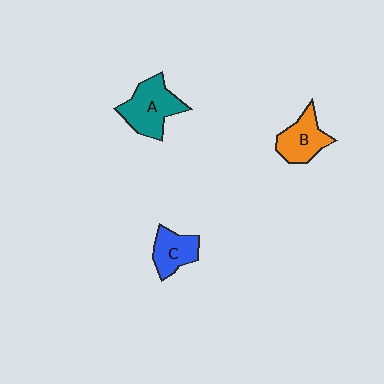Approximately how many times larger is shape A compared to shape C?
Approximately 1.5 times.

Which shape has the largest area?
Shape A (teal).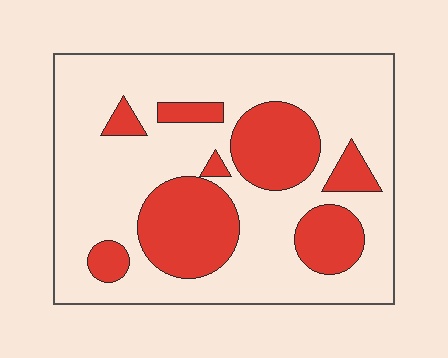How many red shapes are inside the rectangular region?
8.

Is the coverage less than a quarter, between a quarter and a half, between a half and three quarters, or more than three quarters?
Between a quarter and a half.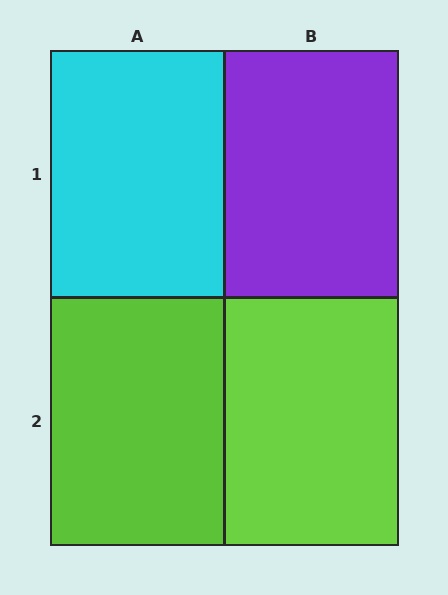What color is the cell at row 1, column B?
Purple.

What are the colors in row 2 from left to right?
Lime, lime.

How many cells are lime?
2 cells are lime.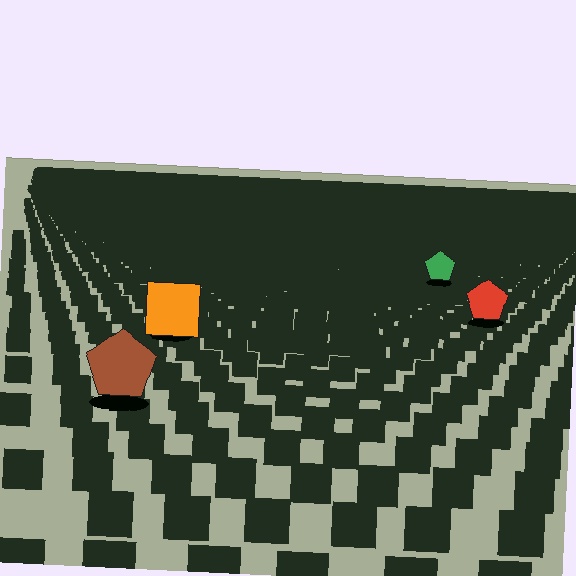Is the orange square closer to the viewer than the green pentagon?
Yes. The orange square is closer — you can tell from the texture gradient: the ground texture is coarser near it.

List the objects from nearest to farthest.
From nearest to farthest: the brown pentagon, the orange square, the red pentagon, the green pentagon.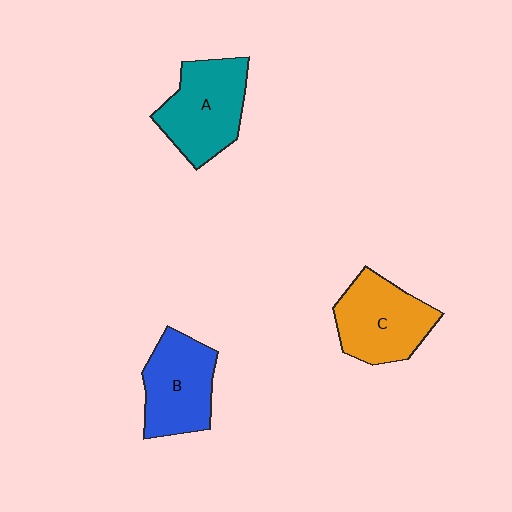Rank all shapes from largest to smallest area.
From largest to smallest: A (teal), C (orange), B (blue).